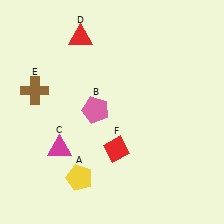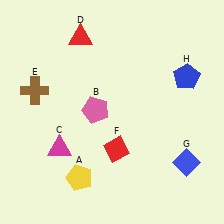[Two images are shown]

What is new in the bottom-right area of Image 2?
A blue diamond (G) was added in the bottom-right area of Image 2.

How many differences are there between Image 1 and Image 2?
There are 2 differences between the two images.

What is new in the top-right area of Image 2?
A blue pentagon (H) was added in the top-right area of Image 2.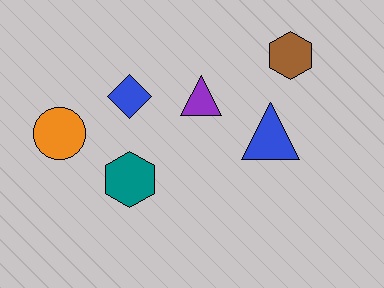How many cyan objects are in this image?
There are no cyan objects.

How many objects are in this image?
There are 6 objects.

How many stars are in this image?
There are no stars.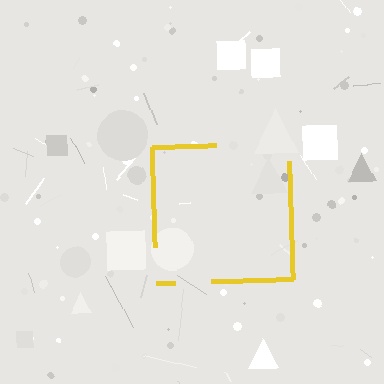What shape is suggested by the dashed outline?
The dashed outline suggests a square.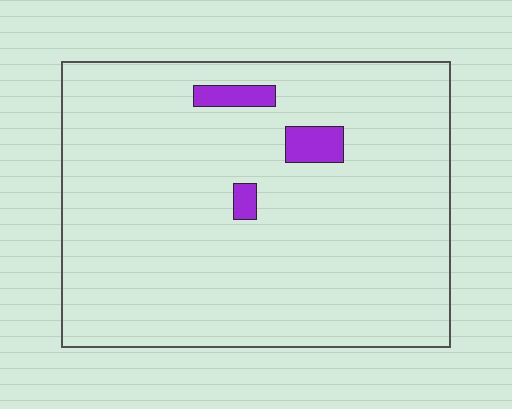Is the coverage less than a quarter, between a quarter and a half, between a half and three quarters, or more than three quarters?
Less than a quarter.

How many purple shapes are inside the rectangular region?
3.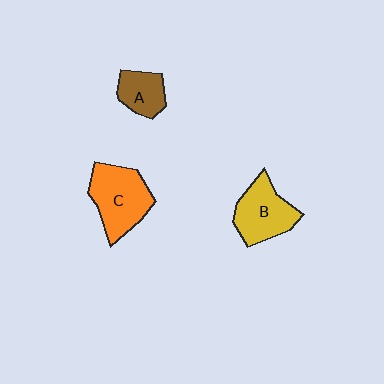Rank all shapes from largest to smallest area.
From largest to smallest: C (orange), B (yellow), A (brown).